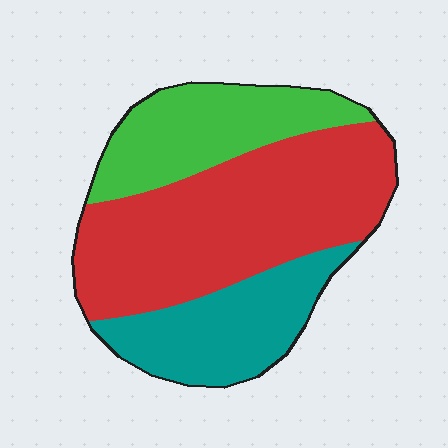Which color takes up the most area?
Red, at roughly 50%.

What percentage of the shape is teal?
Teal takes up less than a quarter of the shape.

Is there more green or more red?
Red.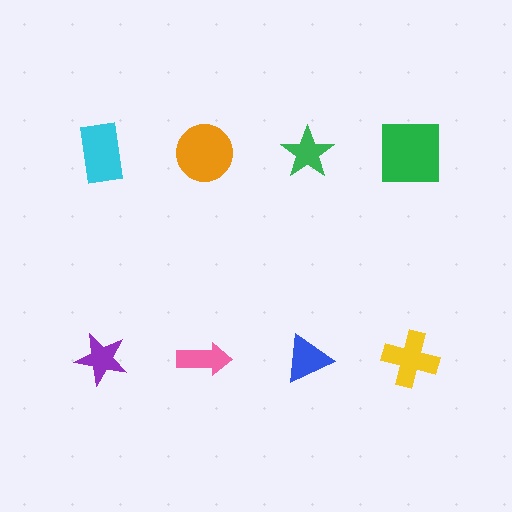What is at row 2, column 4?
A yellow cross.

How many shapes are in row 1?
4 shapes.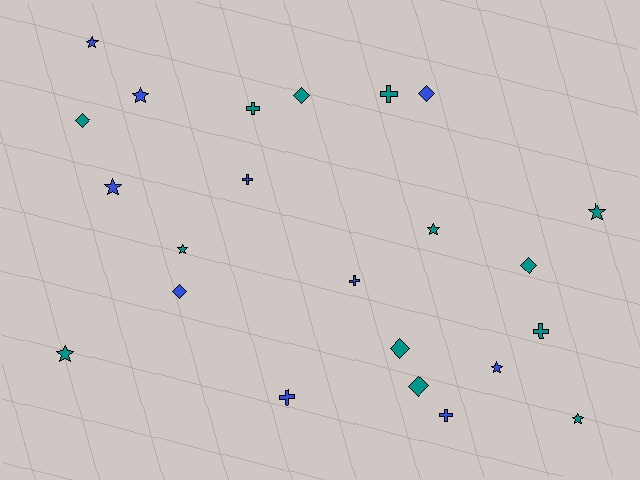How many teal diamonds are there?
There are 5 teal diamonds.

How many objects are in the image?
There are 23 objects.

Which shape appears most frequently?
Star, with 9 objects.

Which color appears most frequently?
Teal, with 13 objects.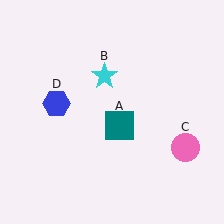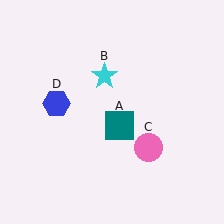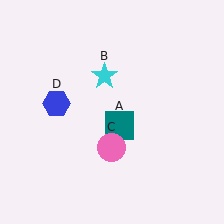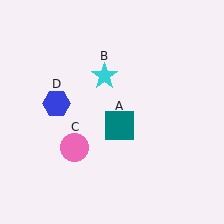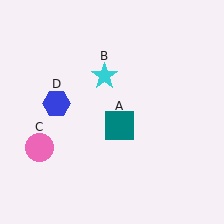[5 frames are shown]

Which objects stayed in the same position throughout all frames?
Teal square (object A) and cyan star (object B) and blue hexagon (object D) remained stationary.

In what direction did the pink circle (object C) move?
The pink circle (object C) moved left.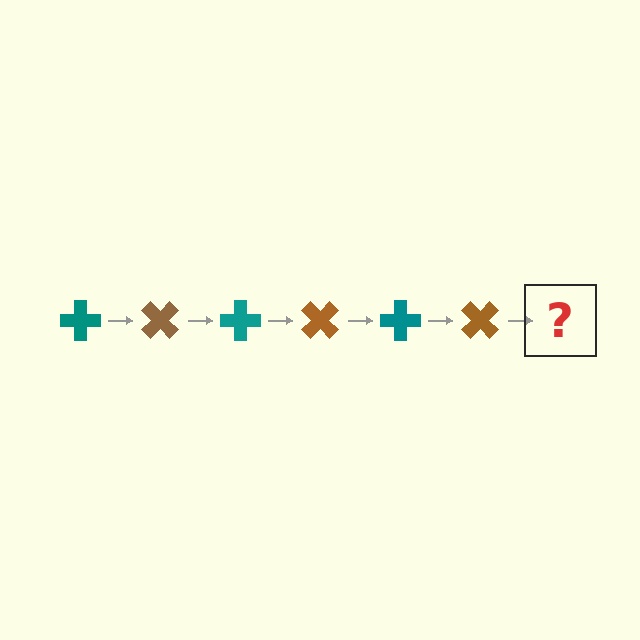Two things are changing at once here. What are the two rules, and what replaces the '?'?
The two rules are that it rotates 45 degrees each step and the color cycles through teal and brown. The '?' should be a teal cross, rotated 270 degrees from the start.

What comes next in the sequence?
The next element should be a teal cross, rotated 270 degrees from the start.